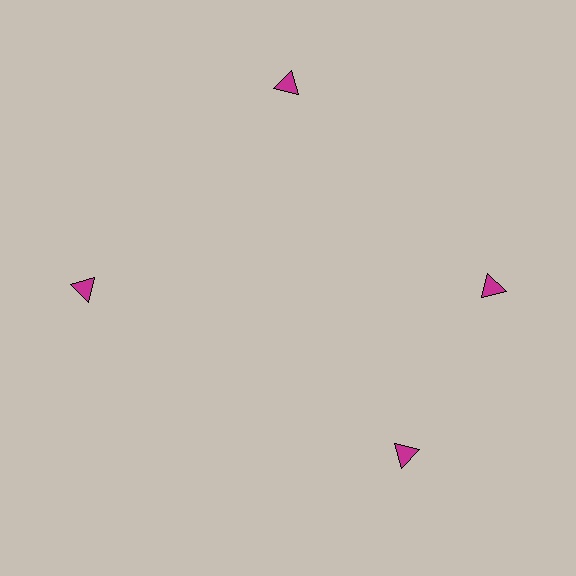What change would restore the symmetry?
The symmetry would be restored by rotating it back into even spacing with its neighbors so that all 4 triangles sit at equal angles and equal distance from the center.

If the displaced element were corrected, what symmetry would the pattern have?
It would have 4-fold rotational symmetry — the pattern would map onto itself every 90 degrees.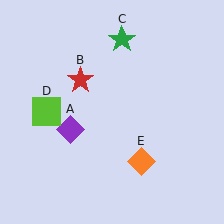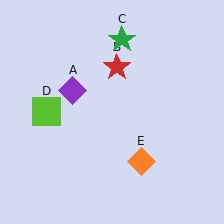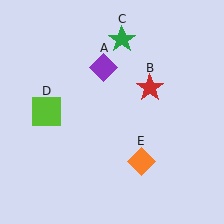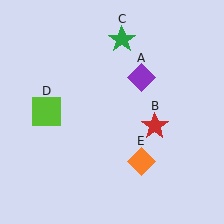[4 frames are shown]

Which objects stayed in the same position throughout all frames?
Green star (object C) and lime square (object D) and orange diamond (object E) remained stationary.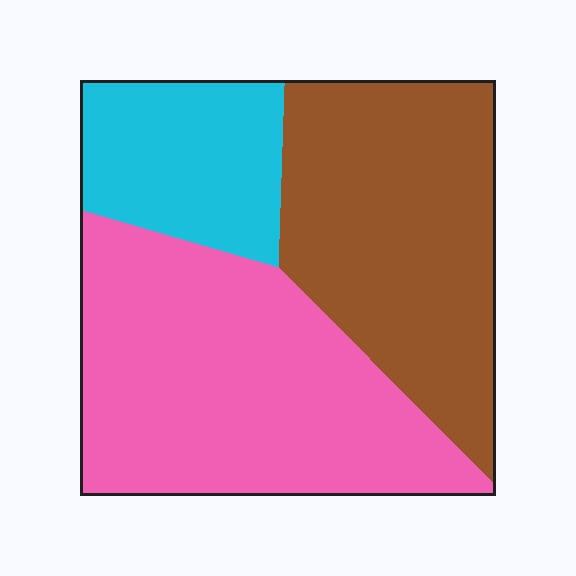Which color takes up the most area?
Pink, at roughly 45%.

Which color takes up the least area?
Cyan, at roughly 20%.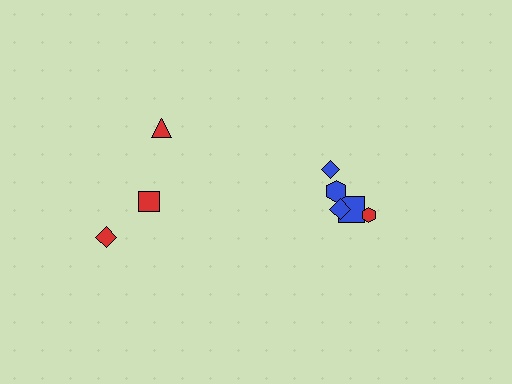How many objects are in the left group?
There are 3 objects.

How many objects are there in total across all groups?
There are 8 objects.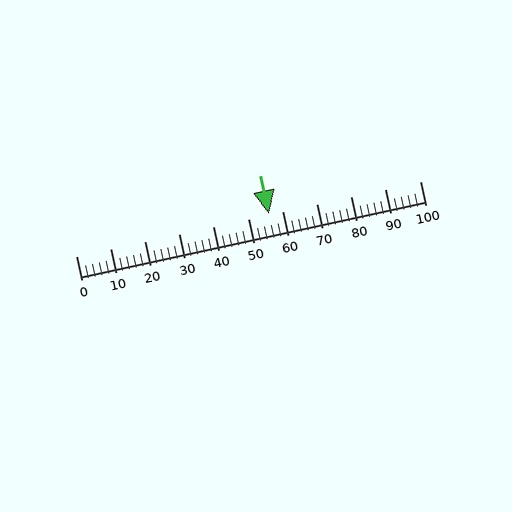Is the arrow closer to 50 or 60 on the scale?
The arrow is closer to 60.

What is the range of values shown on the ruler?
The ruler shows values from 0 to 100.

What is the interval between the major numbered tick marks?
The major tick marks are spaced 10 units apart.